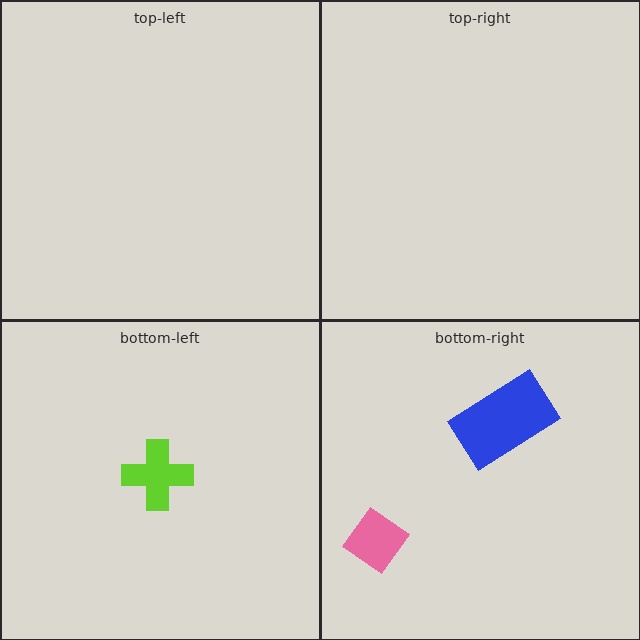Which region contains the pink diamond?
The bottom-right region.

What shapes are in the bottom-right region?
The pink diamond, the blue rectangle.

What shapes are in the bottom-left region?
The lime cross.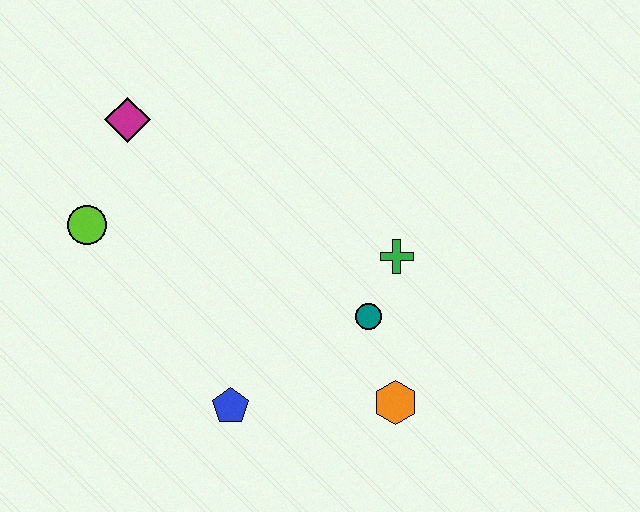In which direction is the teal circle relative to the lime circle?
The teal circle is to the right of the lime circle.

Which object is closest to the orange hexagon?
The teal circle is closest to the orange hexagon.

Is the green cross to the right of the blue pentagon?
Yes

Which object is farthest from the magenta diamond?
The orange hexagon is farthest from the magenta diamond.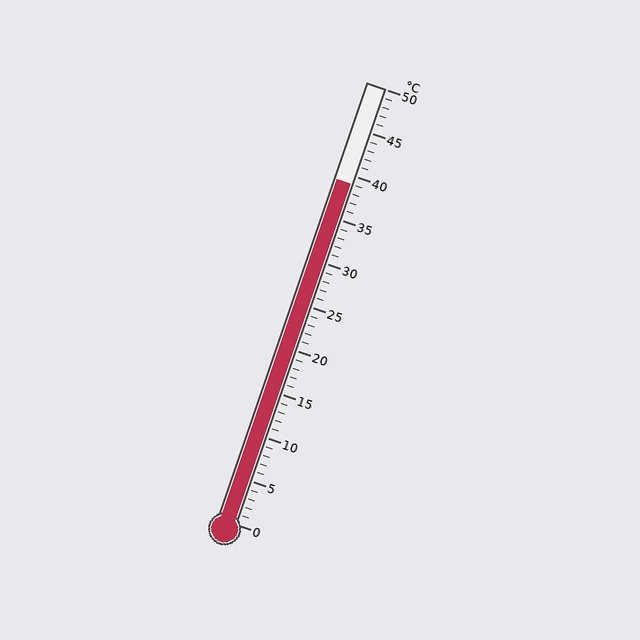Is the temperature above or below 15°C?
The temperature is above 15°C.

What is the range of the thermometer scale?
The thermometer scale ranges from 0°C to 50°C.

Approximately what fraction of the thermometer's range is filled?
The thermometer is filled to approximately 80% of its range.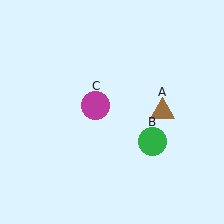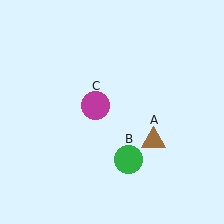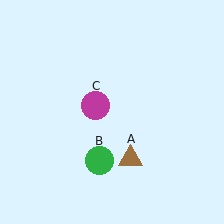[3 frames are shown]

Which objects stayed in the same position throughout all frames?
Magenta circle (object C) remained stationary.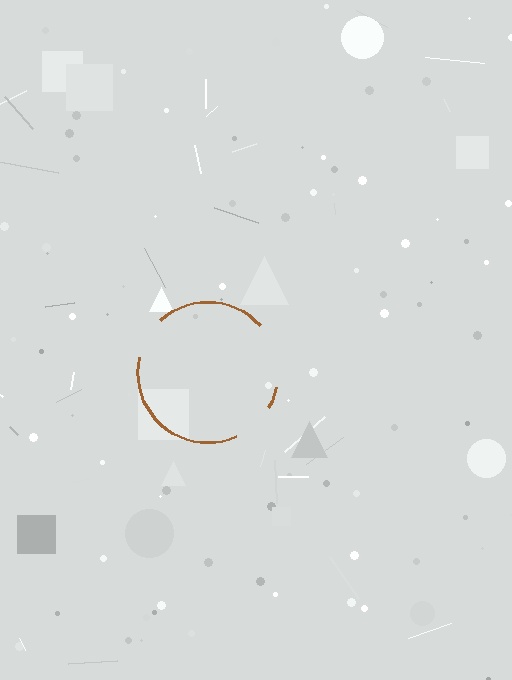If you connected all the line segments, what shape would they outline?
They would outline a circle.